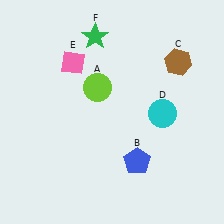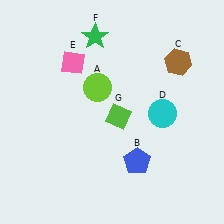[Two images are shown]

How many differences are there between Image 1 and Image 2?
There is 1 difference between the two images.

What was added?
A lime diamond (G) was added in Image 2.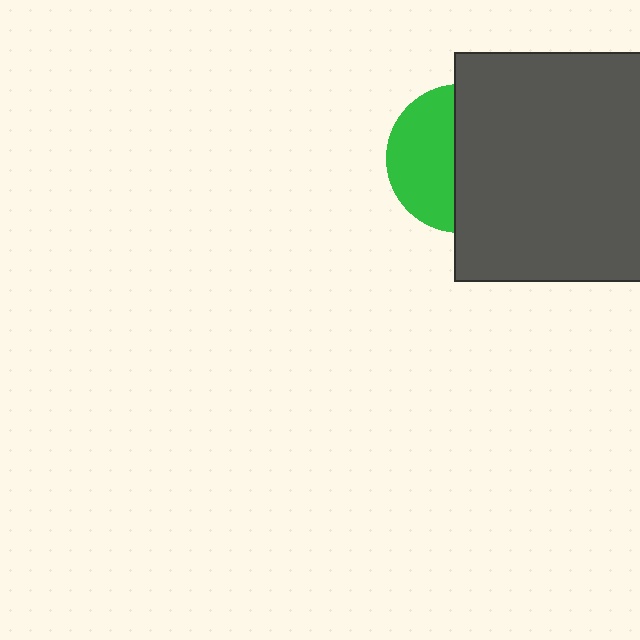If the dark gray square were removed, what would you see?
You would see the complete green circle.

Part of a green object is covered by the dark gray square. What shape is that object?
It is a circle.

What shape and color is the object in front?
The object in front is a dark gray square.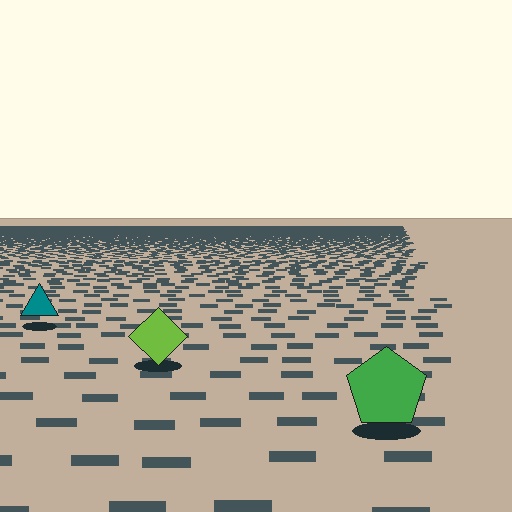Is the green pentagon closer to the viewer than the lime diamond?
Yes. The green pentagon is closer — you can tell from the texture gradient: the ground texture is coarser near it.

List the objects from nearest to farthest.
From nearest to farthest: the green pentagon, the lime diamond, the teal triangle.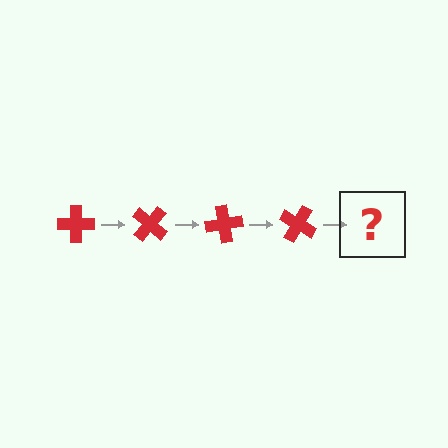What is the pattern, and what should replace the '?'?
The pattern is that the cross rotates 40 degrees each step. The '?' should be a red cross rotated 160 degrees.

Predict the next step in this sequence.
The next step is a red cross rotated 160 degrees.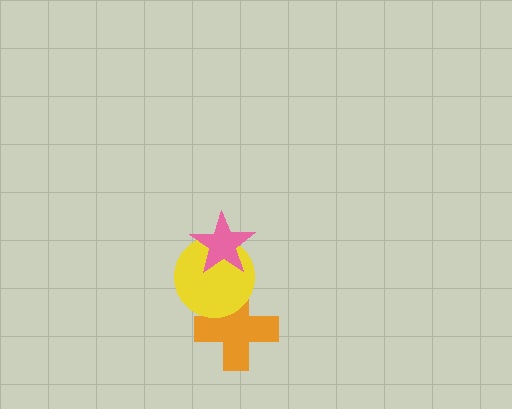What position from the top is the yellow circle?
The yellow circle is 2nd from the top.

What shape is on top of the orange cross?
The yellow circle is on top of the orange cross.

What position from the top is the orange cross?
The orange cross is 3rd from the top.